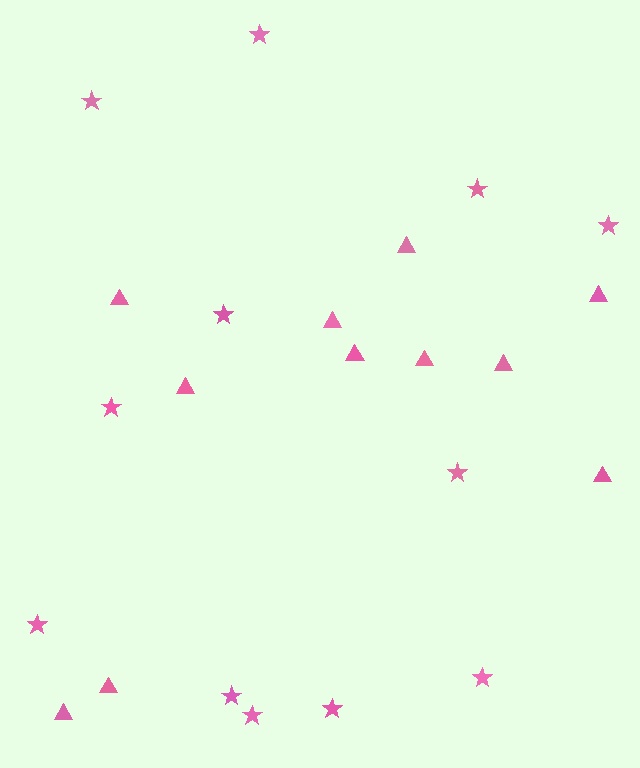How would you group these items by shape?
There are 2 groups: one group of stars (12) and one group of triangles (11).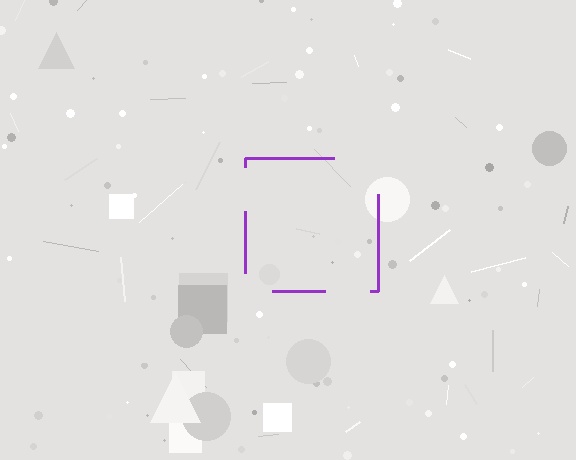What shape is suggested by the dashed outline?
The dashed outline suggests a square.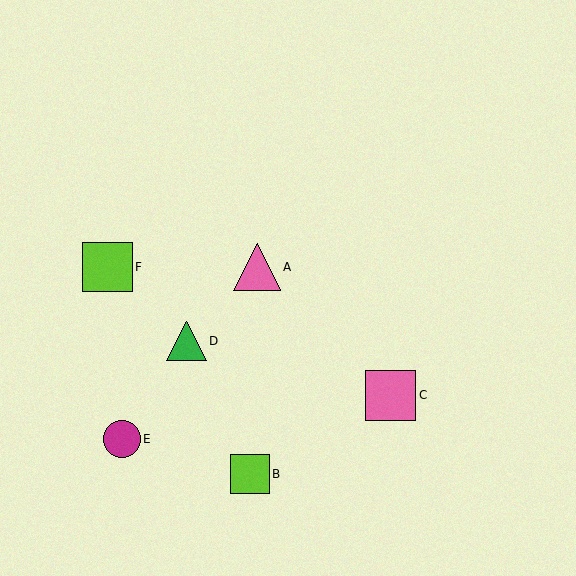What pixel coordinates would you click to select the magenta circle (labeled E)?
Click at (122, 439) to select the magenta circle E.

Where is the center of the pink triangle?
The center of the pink triangle is at (257, 267).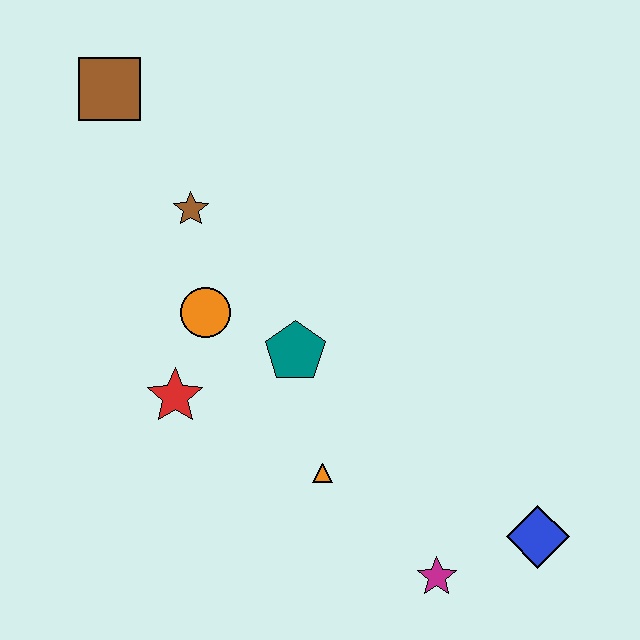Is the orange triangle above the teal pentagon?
No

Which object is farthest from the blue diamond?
The brown square is farthest from the blue diamond.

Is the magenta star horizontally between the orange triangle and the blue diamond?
Yes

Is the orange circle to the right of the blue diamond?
No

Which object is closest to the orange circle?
The red star is closest to the orange circle.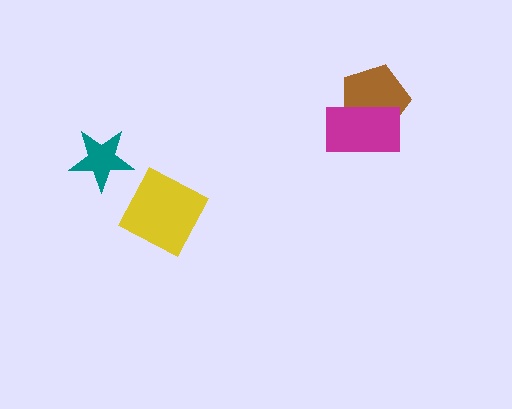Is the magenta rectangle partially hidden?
No, no other shape covers it.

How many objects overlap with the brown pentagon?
1 object overlaps with the brown pentagon.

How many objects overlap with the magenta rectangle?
1 object overlaps with the magenta rectangle.